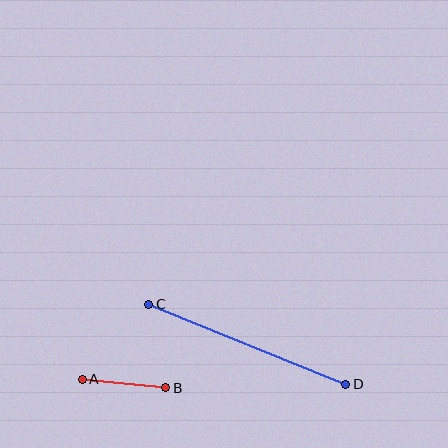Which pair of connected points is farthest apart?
Points C and D are farthest apart.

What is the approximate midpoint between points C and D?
The midpoint is at approximately (247, 344) pixels.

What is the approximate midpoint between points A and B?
The midpoint is at approximately (124, 383) pixels.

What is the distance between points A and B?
The distance is approximately 84 pixels.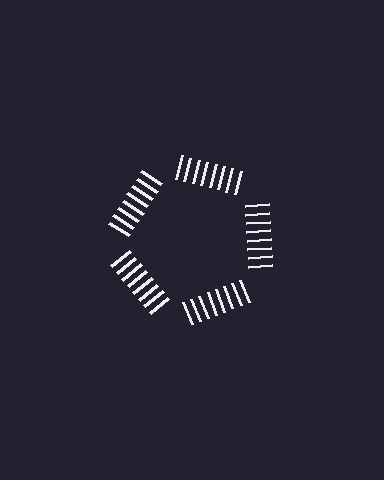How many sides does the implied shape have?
5 sides — the line-ends trace a pentagon.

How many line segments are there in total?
40 — 8 along each of the 5 edges.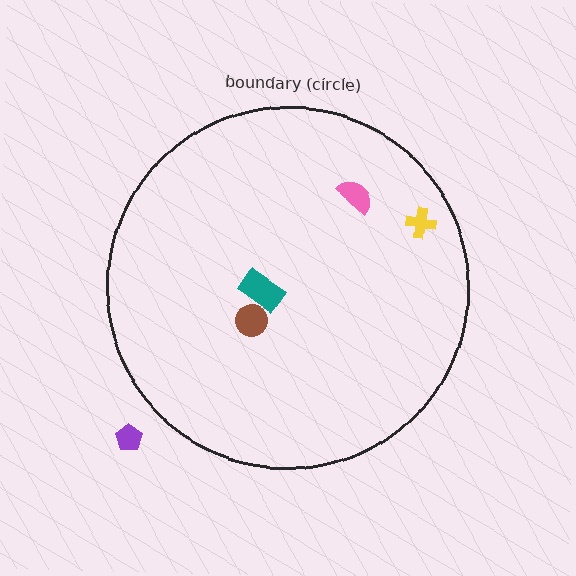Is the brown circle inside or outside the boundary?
Inside.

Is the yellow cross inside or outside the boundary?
Inside.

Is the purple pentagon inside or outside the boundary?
Outside.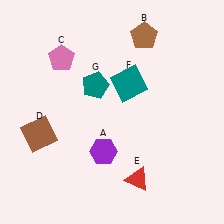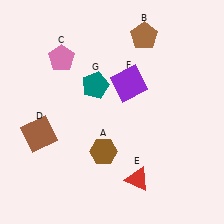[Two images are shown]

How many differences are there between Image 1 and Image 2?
There are 2 differences between the two images.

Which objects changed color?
A changed from purple to brown. F changed from teal to purple.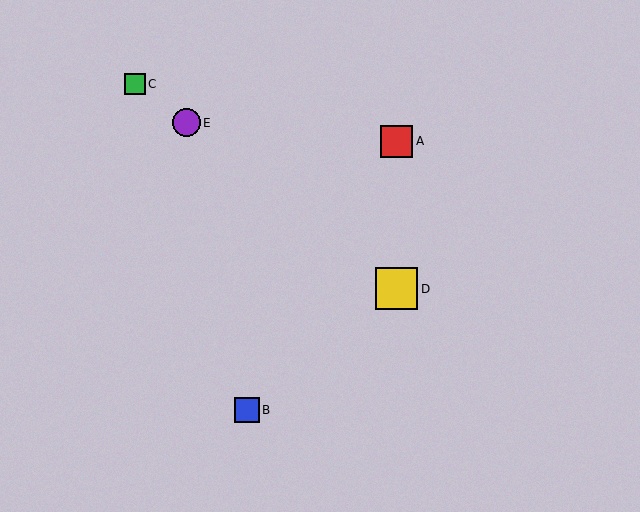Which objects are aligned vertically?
Objects A, D are aligned vertically.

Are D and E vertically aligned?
No, D is at x≈397 and E is at x≈186.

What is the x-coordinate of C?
Object C is at x≈135.